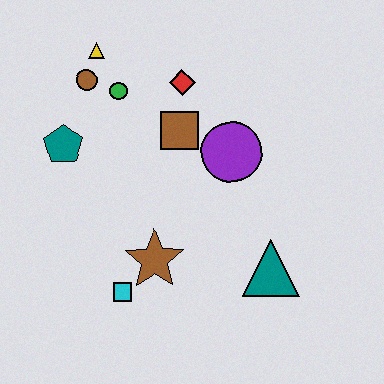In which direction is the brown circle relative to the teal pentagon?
The brown circle is above the teal pentagon.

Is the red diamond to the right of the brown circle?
Yes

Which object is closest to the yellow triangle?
The brown circle is closest to the yellow triangle.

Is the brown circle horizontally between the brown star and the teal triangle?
No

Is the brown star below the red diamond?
Yes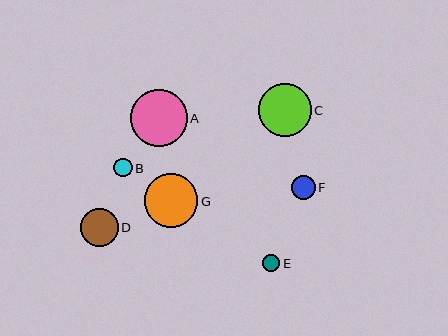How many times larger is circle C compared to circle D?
Circle C is approximately 1.4 times the size of circle D.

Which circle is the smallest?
Circle E is the smallest with a size of approximately 17 pixels.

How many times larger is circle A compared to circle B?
Circle A is approximately 3.1 times the size of circle B.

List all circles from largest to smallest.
From largest to smallest: A, G, C, D, F, B, E.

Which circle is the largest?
Circle A is the largest with a size of approximately 57 pixels.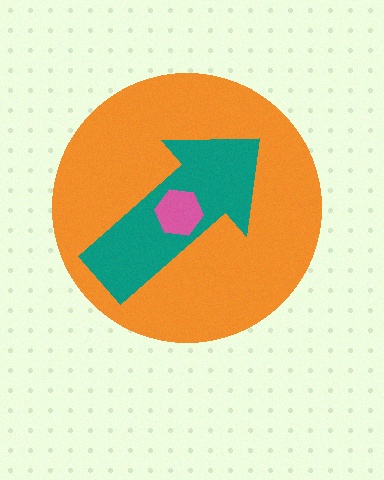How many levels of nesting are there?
3.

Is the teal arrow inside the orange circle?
Yes.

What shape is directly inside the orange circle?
The teal arrow.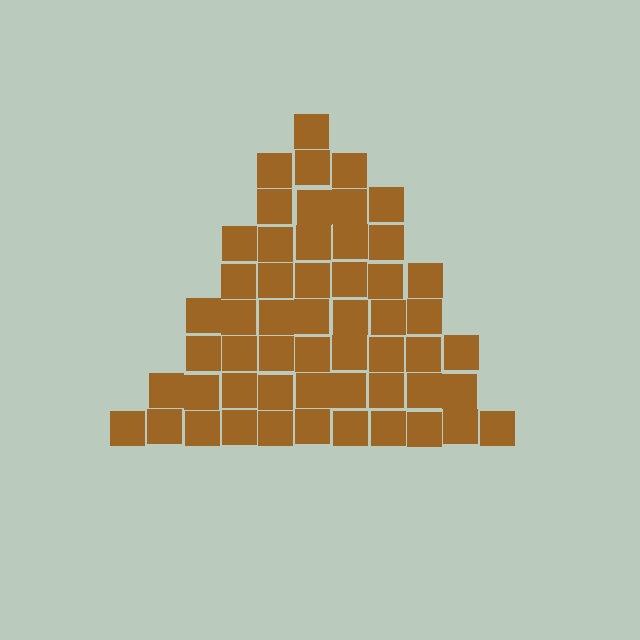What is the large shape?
The large shape is a triangle.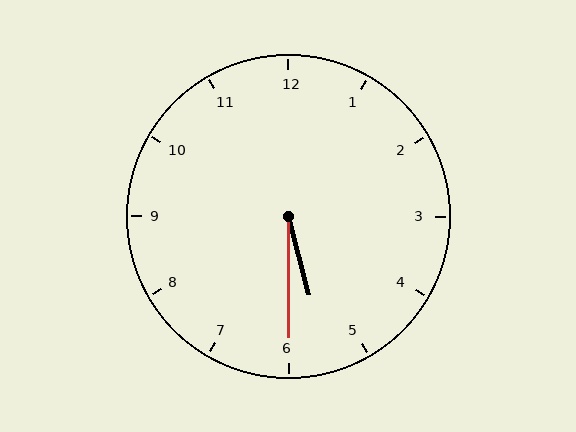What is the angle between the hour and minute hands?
Approximately 15 degrees.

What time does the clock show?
5:30.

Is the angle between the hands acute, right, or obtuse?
It is acute.